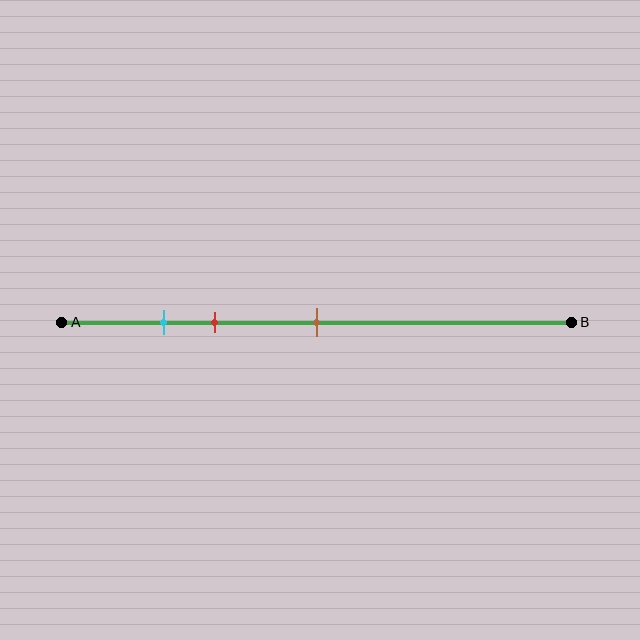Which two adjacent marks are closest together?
The cyan and red marks are the closest adjacent pair.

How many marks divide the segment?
There are 3 marks dividing the segment.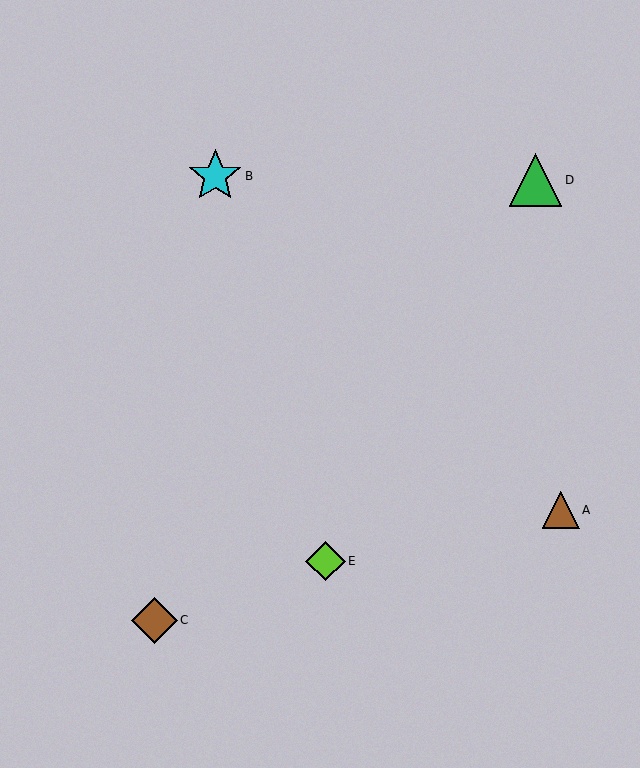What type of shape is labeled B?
Shape B is a cyan star.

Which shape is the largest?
The cyan star (labeled B) is the largest.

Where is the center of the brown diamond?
The center of the brown diamond is at (154, 620).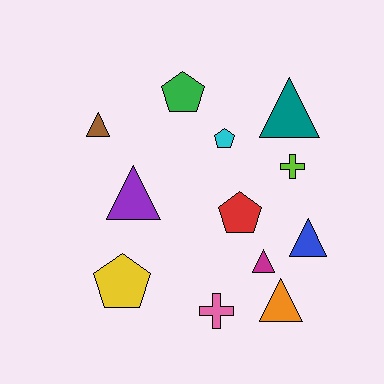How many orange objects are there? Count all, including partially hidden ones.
There is 1 orange object.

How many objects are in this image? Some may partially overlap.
There are 12 objects.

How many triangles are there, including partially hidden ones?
There are 6 triangles.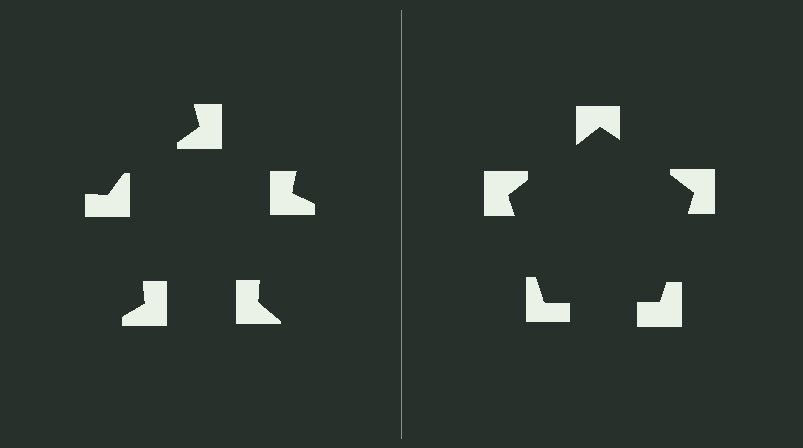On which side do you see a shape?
An illusory pentagon appears on the right side. On the left side the wedge cuts are rotated, so no coherent shape forms.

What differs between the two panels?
The notched squares are positioned identically on both sides; only the wedge orientations differ. On the right they align to a pentagon; on the left they are misaligned.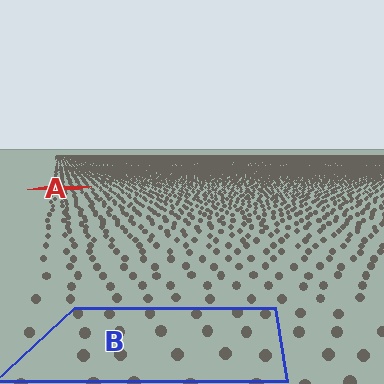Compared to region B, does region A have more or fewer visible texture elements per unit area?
Region A has more texture elements per unit area — they are packed more densely because it is farther away.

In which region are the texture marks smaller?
The texture marks are smaller in region A, because it is farther away.